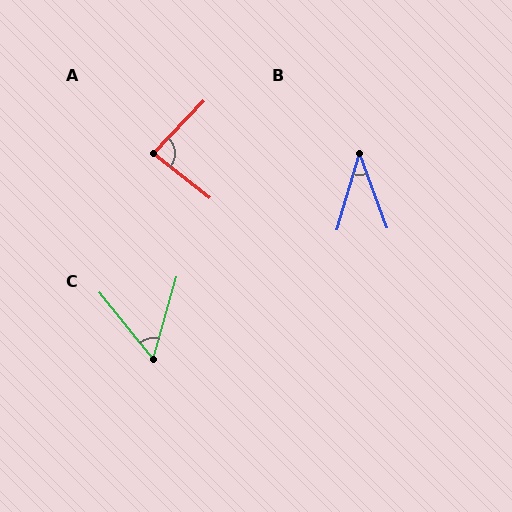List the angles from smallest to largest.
B (37°), C (55°), A (85°).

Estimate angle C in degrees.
Approximately 55 degrees.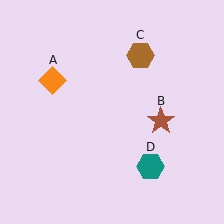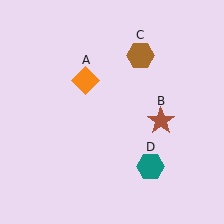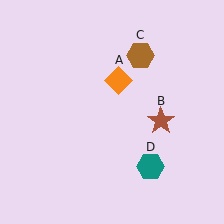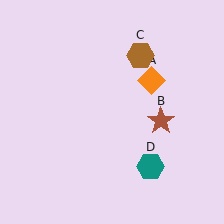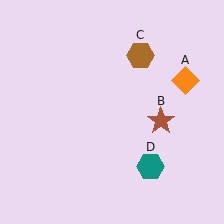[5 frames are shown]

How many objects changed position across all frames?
1 object changed position: orange diamond (object A).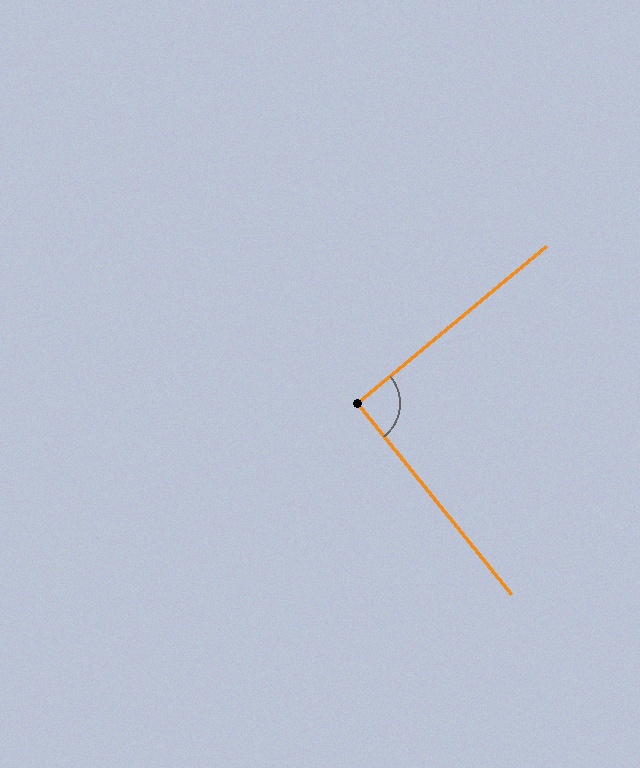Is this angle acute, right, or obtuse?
It is approximately a right angle.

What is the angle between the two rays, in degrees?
Approximately 91 degrees.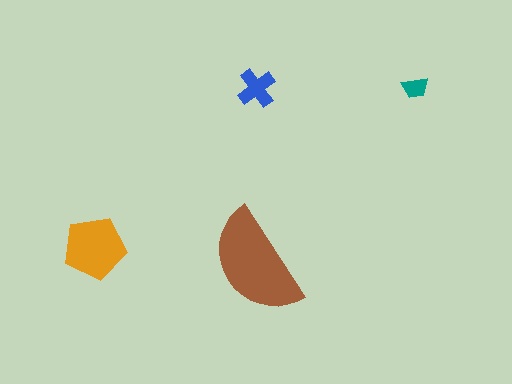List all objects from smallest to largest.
The teal trapezoid, the blue cross, the orange pentagon, the brown semicircle.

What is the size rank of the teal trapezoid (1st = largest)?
4th.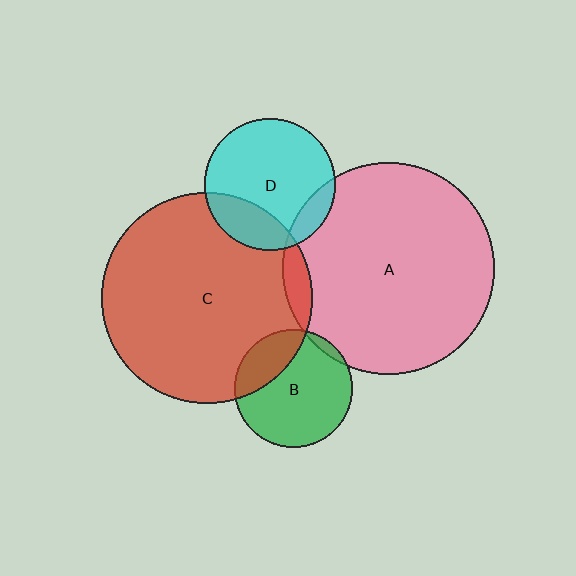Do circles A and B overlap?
Yes.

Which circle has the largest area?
Circle A (pink).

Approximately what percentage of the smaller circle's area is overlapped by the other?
Approximately 5%.